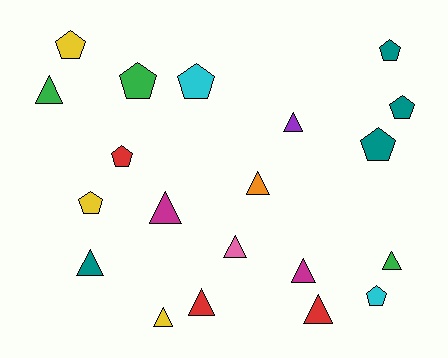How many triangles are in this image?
There are 11 triangles.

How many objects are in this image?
There are 20 objects.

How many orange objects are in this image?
There is 1 orange object.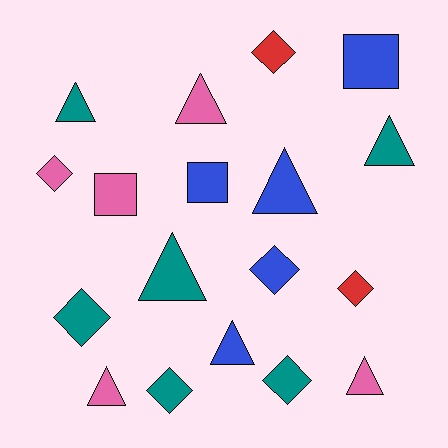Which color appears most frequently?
Teal, with 6 objects.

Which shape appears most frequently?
Triangle, with 8 objects.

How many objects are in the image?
There are 18 objects.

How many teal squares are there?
There are no teal squares.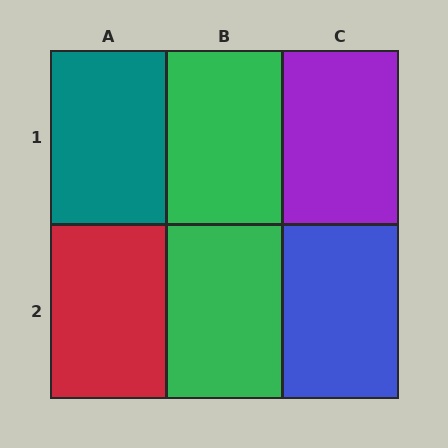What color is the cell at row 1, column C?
Purple.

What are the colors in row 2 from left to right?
Red, green, blue.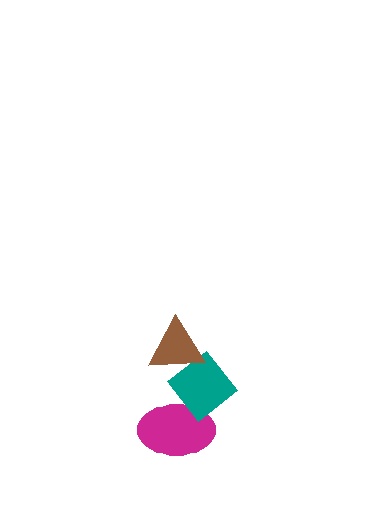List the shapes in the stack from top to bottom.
From top to bottom: the brown triangle, the teal diamond, the magenta ellipse.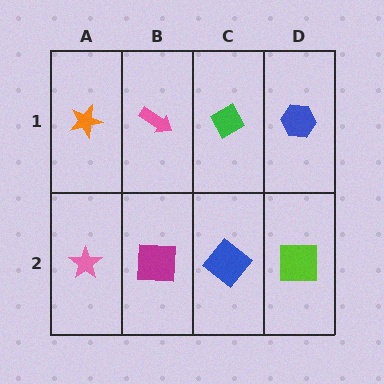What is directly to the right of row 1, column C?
A blue hexagon.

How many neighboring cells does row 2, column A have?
2.